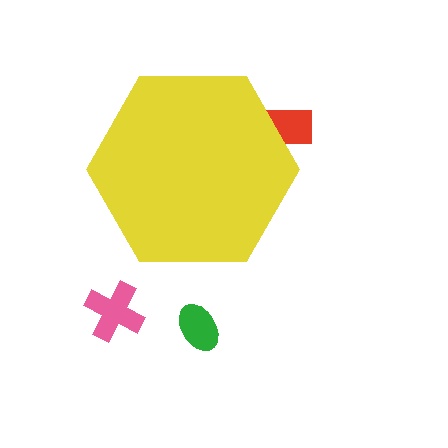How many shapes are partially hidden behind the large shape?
1 shape is partially hidden.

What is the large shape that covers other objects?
A yellow hexagon.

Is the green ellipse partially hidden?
No, the green ellipse is fully visible.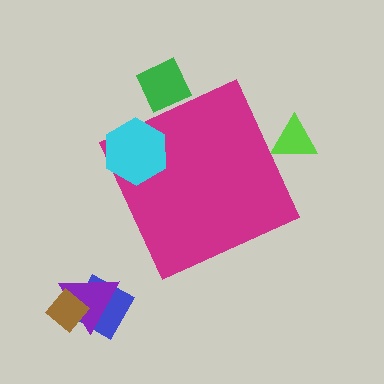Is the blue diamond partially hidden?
No, the blue diamond is fully visible.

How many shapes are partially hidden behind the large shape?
2 shapes are partially hidden.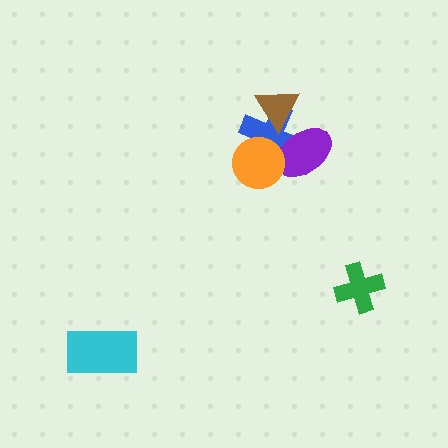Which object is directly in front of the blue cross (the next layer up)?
The brown triangle is directly in front of the blue cross.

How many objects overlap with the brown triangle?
1 object overlaps with the brown triangle.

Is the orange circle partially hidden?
No, no other shape covers it.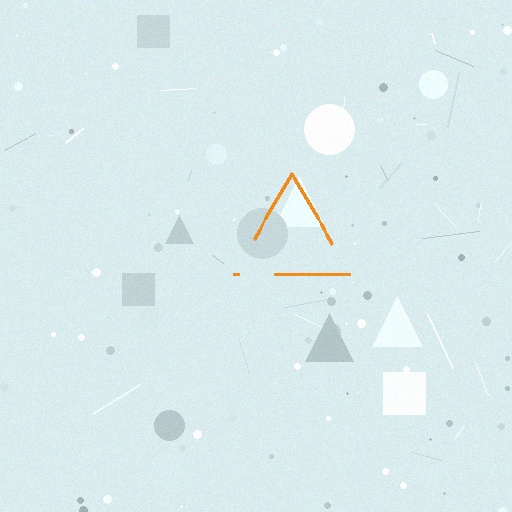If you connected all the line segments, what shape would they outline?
They would outline a triangle.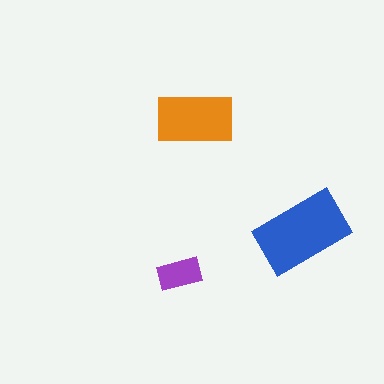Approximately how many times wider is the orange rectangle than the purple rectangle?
About 2 times wider.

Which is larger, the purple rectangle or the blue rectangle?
The blue one.